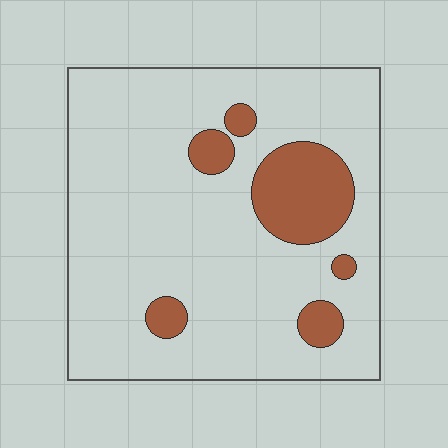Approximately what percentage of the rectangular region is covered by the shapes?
Approximately 15%.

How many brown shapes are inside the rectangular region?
6.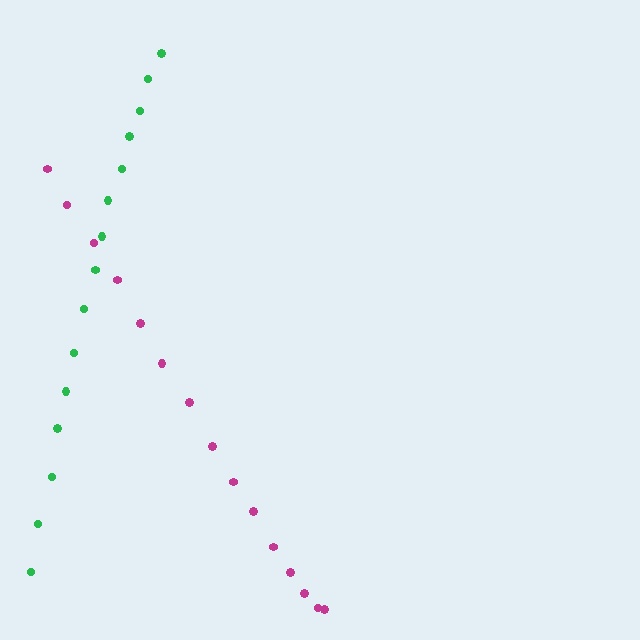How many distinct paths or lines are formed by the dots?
There are 2 distinct paths.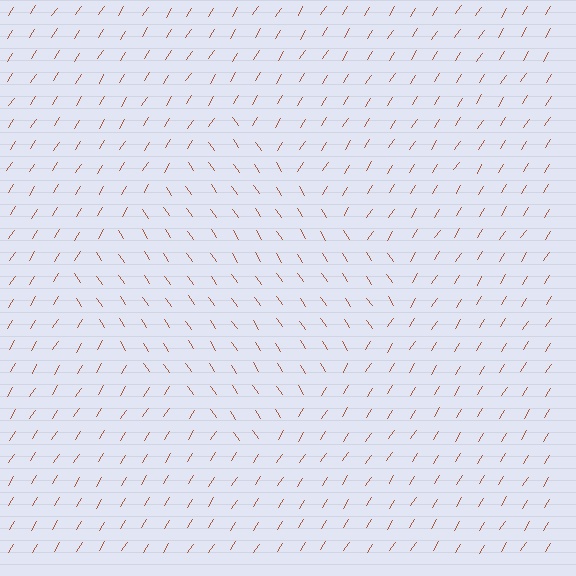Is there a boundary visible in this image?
Yes, there is a texture boundary formed by a change in line orientation.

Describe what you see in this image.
The image is filled with small brown line segments. A diamond region in the image has lines oriented differently from the surrounding lines, creating a visible texture boundary.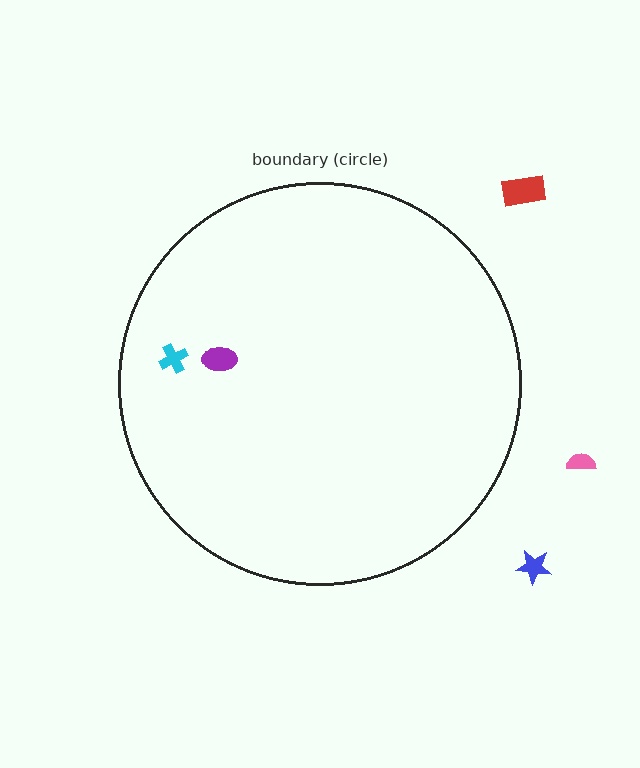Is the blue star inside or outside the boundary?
Outside.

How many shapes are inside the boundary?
2 inside, 3 outside.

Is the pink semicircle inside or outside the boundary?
Outside.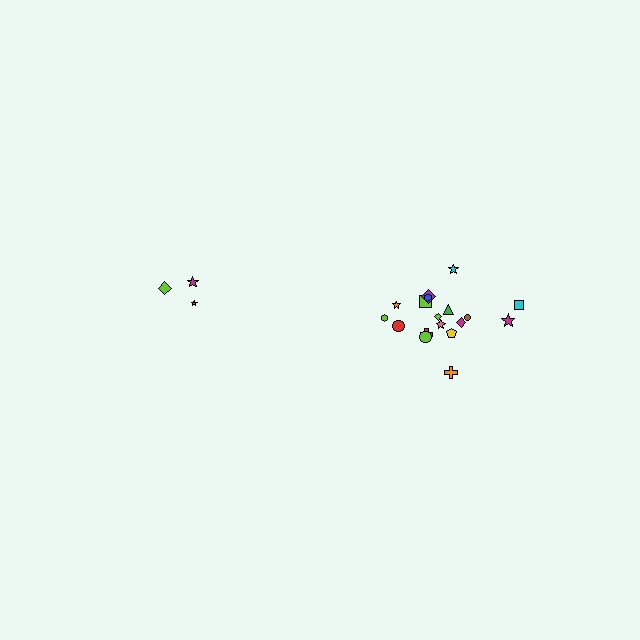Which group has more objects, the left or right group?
The right group.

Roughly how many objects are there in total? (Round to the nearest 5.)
Roughly 20 objects in total.